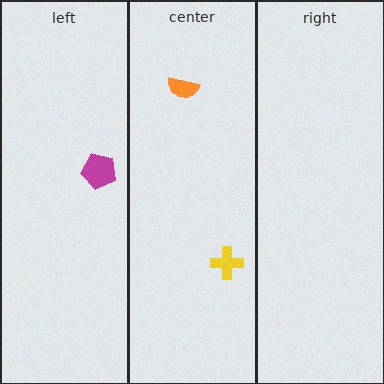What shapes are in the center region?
The orange semicircle, the yellow cross.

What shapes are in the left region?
The magenta pentagon.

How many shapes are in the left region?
1.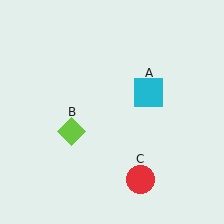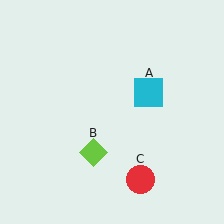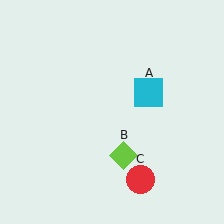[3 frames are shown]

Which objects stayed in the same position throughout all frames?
Cyan square (object A) and red circle (object C) remained stationary.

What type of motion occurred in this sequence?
The lime diamond (object B) rotated counterclockwise around the center of the scene.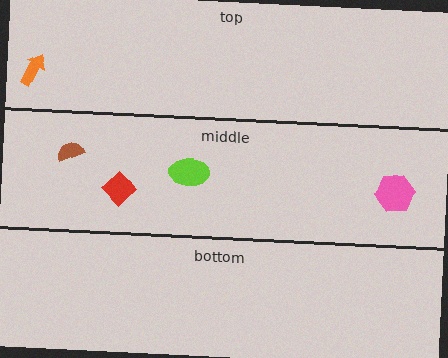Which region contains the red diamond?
The middle region.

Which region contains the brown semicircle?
The middle region.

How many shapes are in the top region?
1.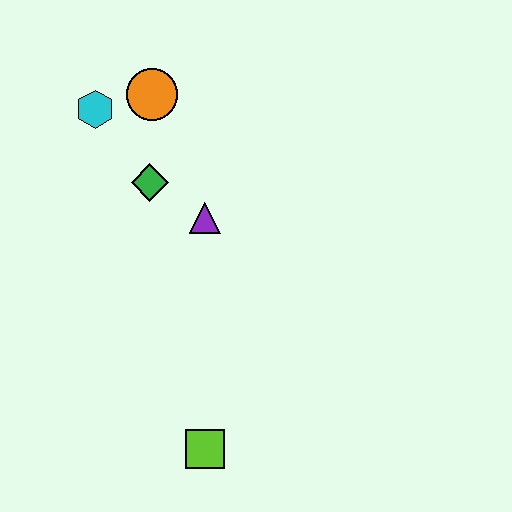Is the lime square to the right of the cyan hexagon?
Yes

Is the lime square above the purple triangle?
No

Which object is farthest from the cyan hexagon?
The lime square is farthest from the cyan hexagon.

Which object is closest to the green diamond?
The purple triangle is closest to the green diamond.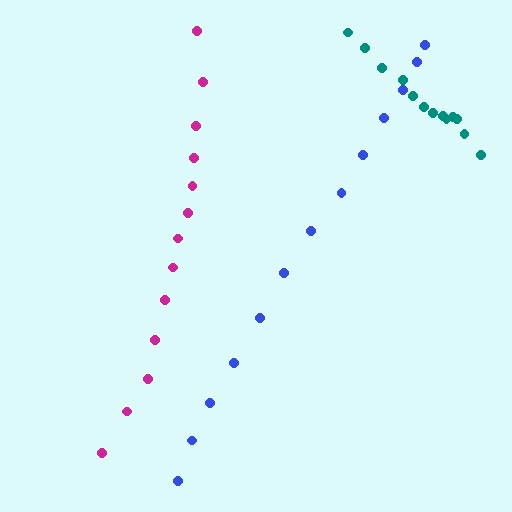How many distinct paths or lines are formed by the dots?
There are 3 distinct paths.